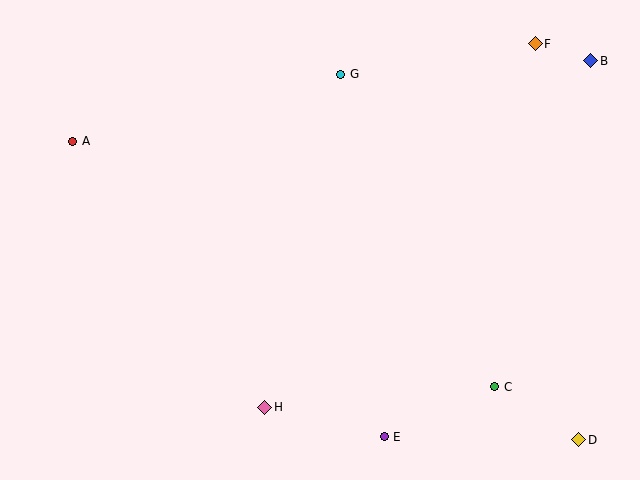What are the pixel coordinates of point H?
Point H is at (265, 407).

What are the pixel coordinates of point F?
Point F is at (535, 44).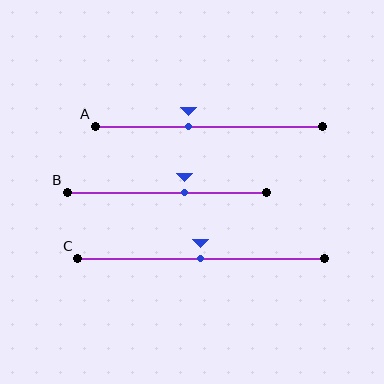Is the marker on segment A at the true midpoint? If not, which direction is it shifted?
No, the marker on segment A is shifted to the left by about 9% of the segment length.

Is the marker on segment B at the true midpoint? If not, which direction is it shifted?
No, the marker on segment B is shifted to the right by about 9% of the segment length.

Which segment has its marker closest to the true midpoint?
Segment C has its marker closest to the true midpoint.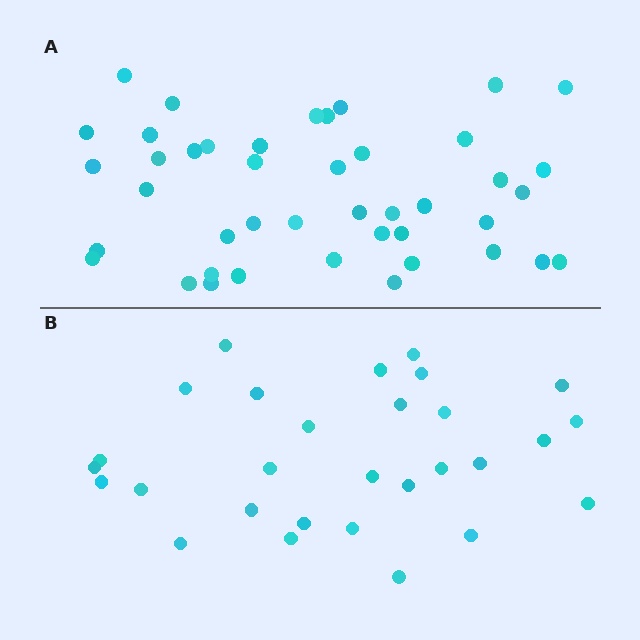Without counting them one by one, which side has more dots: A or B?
Region A (the top region) has more dots.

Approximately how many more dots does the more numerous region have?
Region A has approximately 15 more dots than region B.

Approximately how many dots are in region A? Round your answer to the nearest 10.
About 40 dots. (The exact count is 43, which rounds to 40.)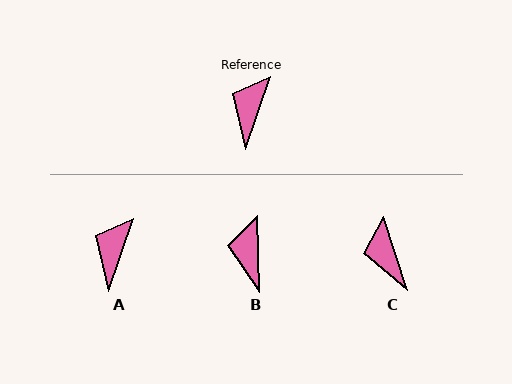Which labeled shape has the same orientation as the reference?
A.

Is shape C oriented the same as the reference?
No, it is off by about 37 degrees.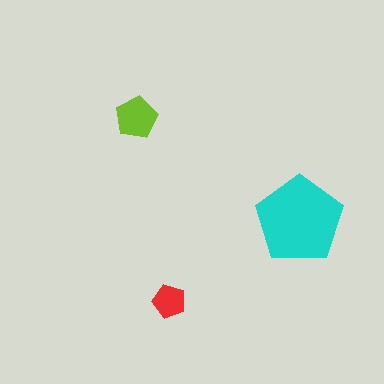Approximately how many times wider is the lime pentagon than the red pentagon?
About 1.5 times wider.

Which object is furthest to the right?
The cyan pentagon is rightmost.